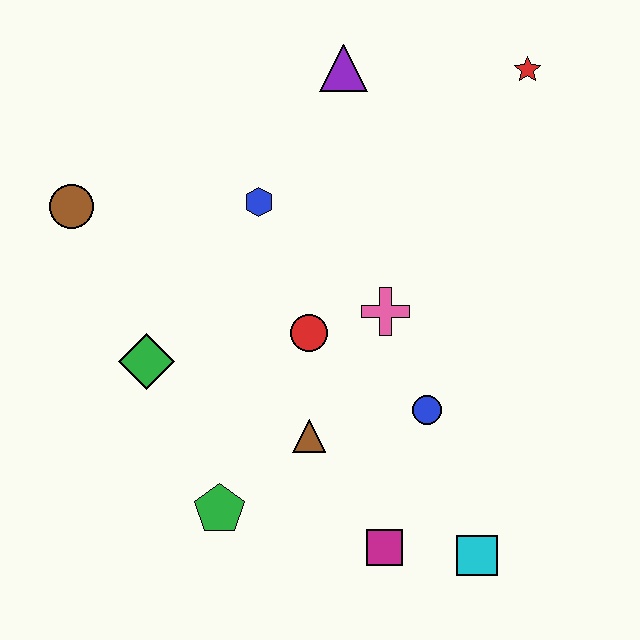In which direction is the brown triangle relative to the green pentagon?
The brown triangle is to the right of the green pentagon.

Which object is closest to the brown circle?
The green diamond is closest to the brown circle.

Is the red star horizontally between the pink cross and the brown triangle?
No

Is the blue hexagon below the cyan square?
No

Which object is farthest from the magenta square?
The red star is farthest from the magenta square.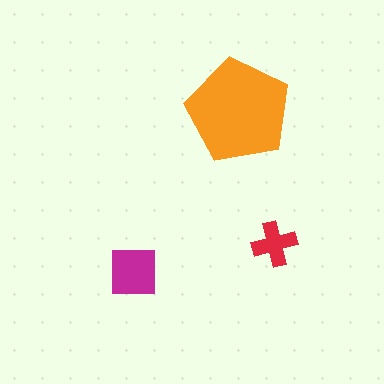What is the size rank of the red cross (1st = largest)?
3rd.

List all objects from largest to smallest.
The orange pentagon, the magenta square, the red cross.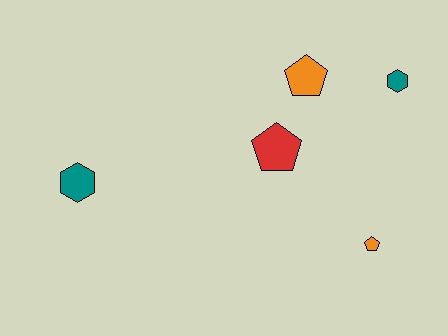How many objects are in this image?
There are 5 objects.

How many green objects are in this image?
There are no green objects.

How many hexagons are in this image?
There are 2 hexagons.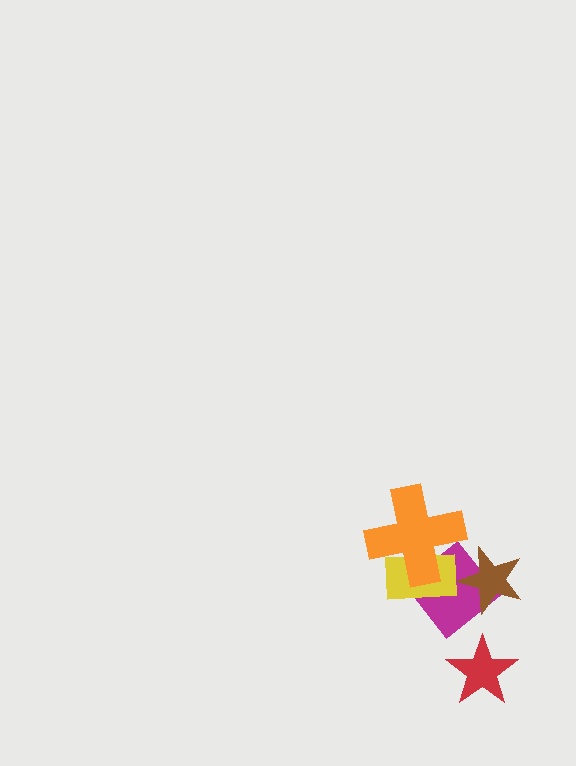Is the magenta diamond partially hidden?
Yes, it is partially covered by another shape.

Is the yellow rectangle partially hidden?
Yes, it is partially covered by another shape.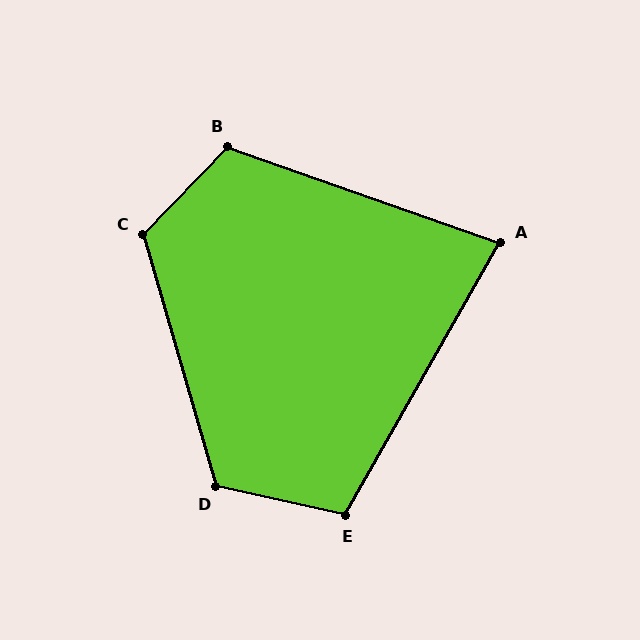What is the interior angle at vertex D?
Approximately 118 degrees (obtuse).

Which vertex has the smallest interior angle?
A, at approximately 80 degrees.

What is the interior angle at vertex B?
Approximately 115 degrees (obtuse).